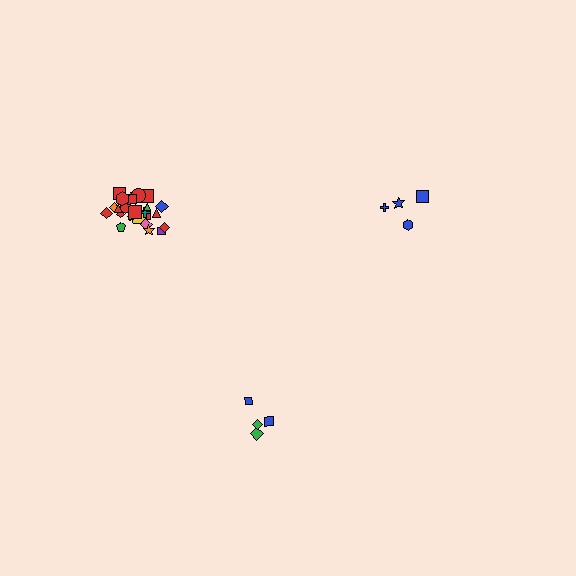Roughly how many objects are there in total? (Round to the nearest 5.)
Roughly 35 objects in total.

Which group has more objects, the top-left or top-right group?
The top-left group.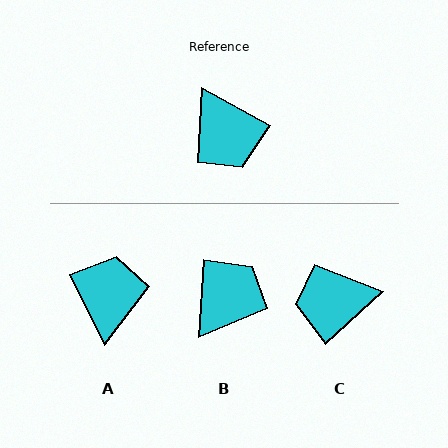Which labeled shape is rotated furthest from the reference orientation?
A, about 145 degrees away.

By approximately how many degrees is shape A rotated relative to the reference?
Approximately 145 degrees counter-clockwise.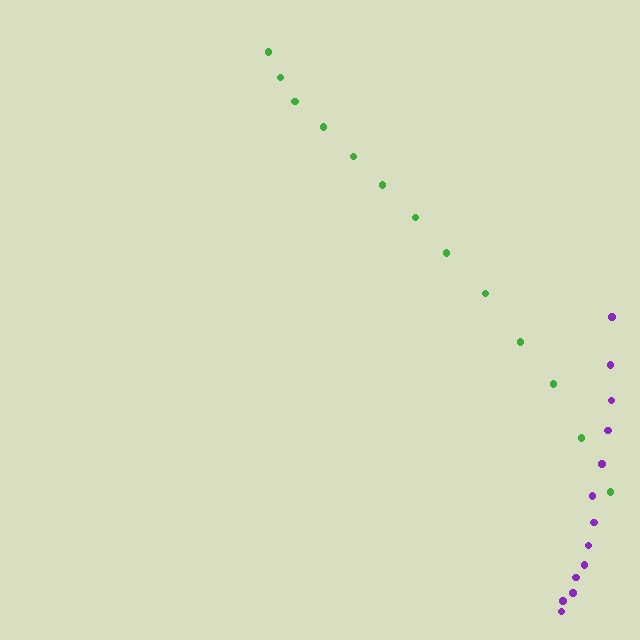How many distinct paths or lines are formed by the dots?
There are 2 distinct paths.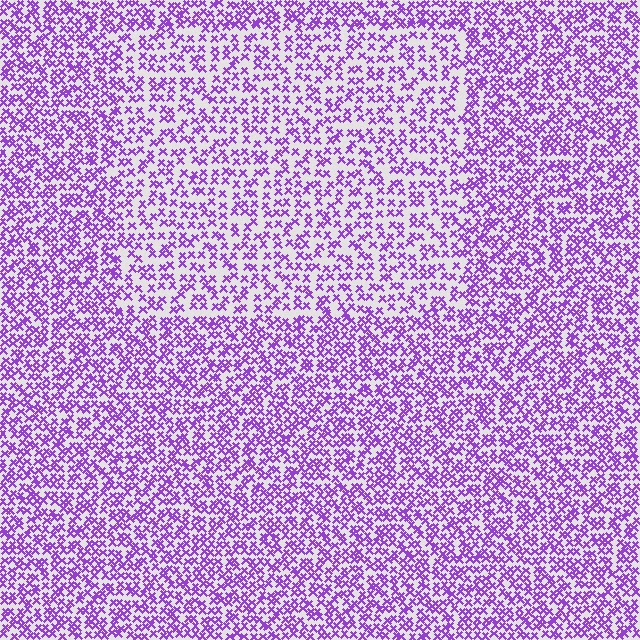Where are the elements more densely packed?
The elements are more densely packed outside the rectangle boundary.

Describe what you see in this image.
The image contains small purple elements arranged at two different densities. A rectangle-shaped region is visible where the elements are less densely packed than the surrounding area.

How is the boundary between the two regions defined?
The boundary is defined by a change in element density (approximately 1.6x ratio). All elements are the same color, size, and shape.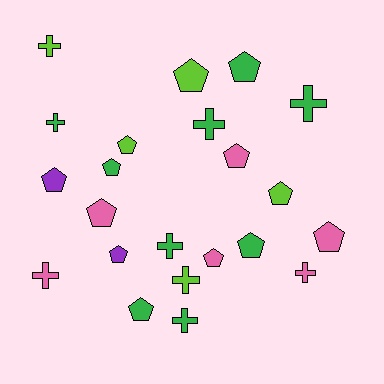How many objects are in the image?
There are 22 objects.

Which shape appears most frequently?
Pentagon, with 13 objects.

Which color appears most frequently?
Green, with 9 objects.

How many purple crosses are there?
There are no purple crosses.